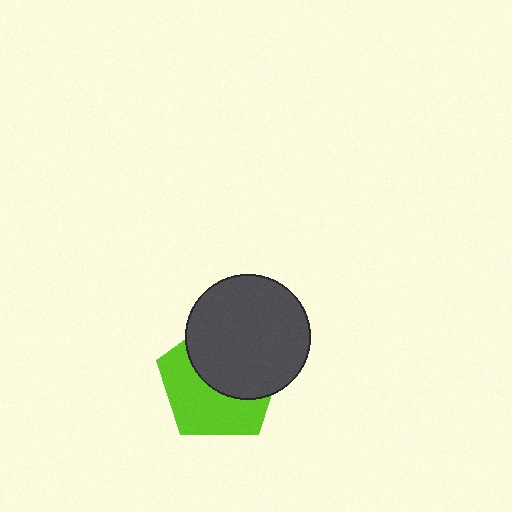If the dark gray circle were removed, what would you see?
You would see the complete lime pentagon.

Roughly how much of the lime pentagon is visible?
About half of it is visible (roughly 50%).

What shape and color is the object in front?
The object in front is a dark gray circle.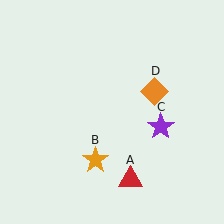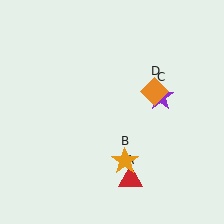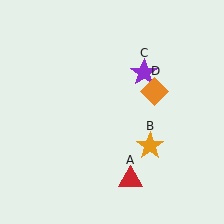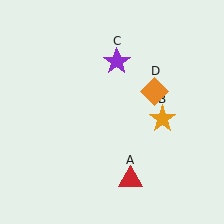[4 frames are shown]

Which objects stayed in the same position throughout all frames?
Red triangle (object A) and orange diamond (object D) remained stationary.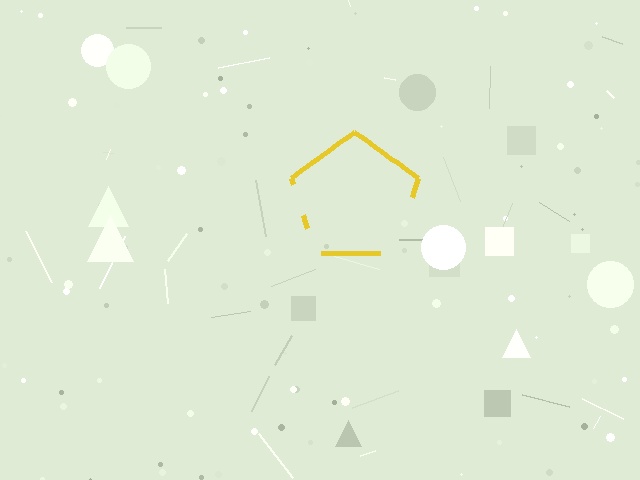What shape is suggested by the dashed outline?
The dashed outline suggests a pentagon.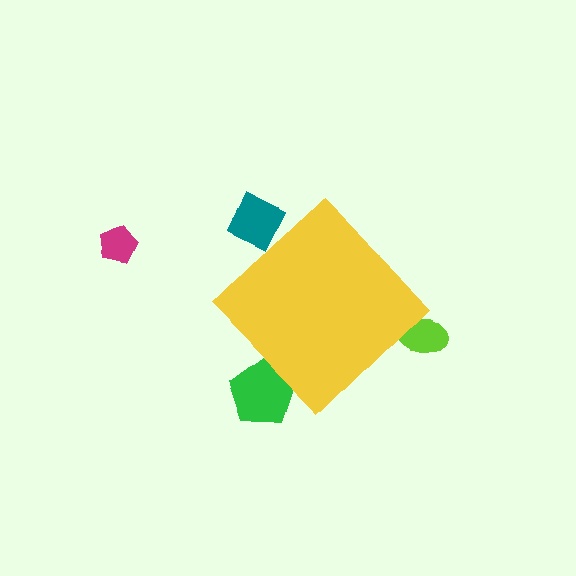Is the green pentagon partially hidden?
Yes, the green pentagon is partially hidden behind the yellow diamond.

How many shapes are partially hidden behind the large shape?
3 shapes are partially hidden.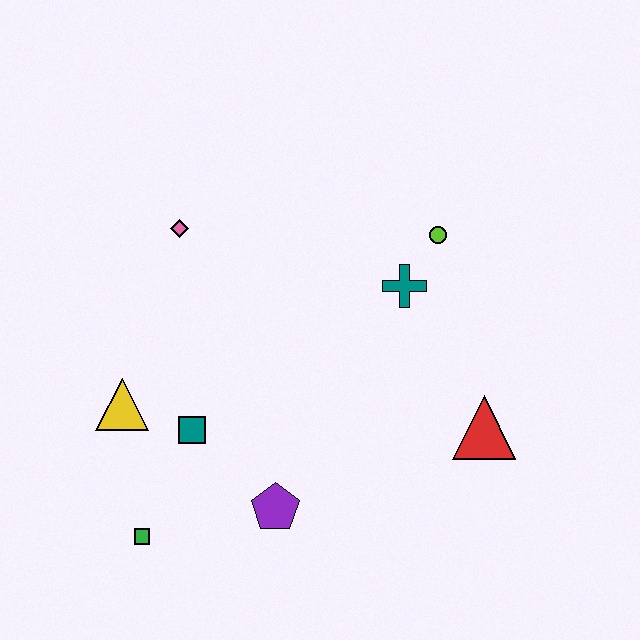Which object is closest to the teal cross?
The lime circle is closest to the teal cross.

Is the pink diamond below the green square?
No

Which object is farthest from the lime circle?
The green square is farthest from the lime circle.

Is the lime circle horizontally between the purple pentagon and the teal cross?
No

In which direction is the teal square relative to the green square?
The teal square is above the green square.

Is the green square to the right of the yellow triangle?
Yes